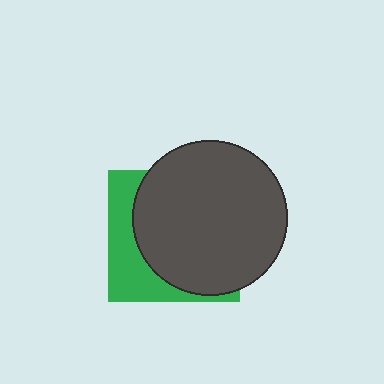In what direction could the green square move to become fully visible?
The green square could move left. That would shift it out from behind the dark gray circle entirely.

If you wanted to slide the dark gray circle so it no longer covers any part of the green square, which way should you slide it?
Slide it right — that is the most direct way to separate the two shapes.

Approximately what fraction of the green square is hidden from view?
Roughly 69% of the green square is hidden behind the dark gray circle.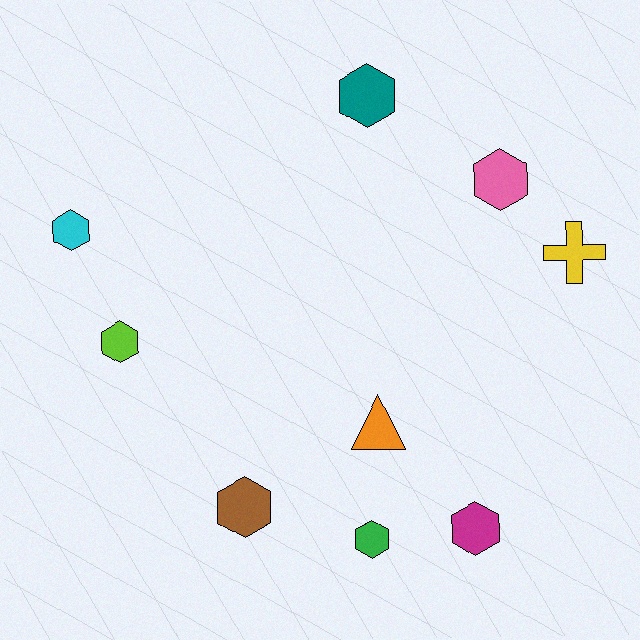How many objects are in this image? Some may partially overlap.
There are 9 objects.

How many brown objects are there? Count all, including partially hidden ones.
There is 1 brown object.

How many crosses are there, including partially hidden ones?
There is 1 cross.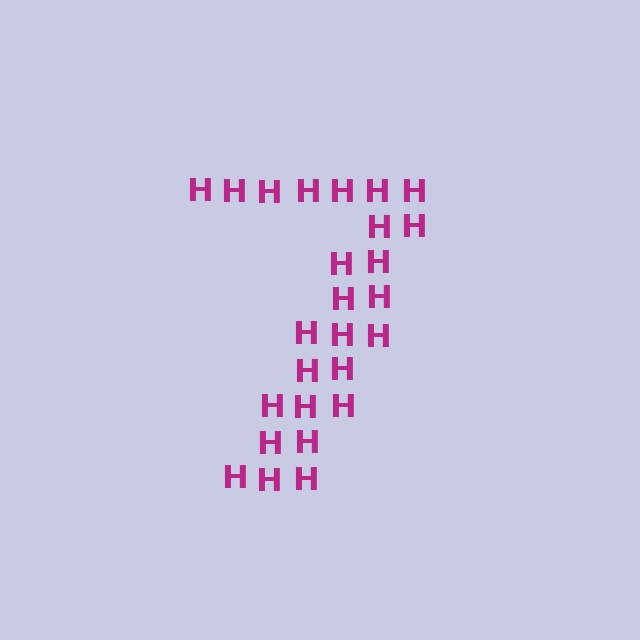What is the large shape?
The large shape is the digit 7.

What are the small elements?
The small elements are letter H's.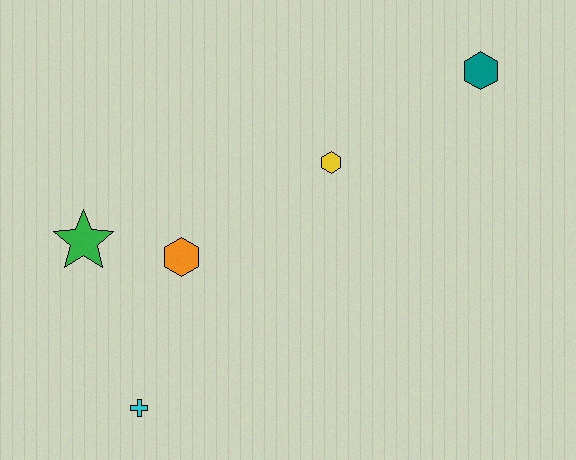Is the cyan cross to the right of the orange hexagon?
No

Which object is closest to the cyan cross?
The orange hexagon is closest to the cyan cross.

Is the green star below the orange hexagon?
No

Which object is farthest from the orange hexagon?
The teal hexagon is farthest from the orange hexagon.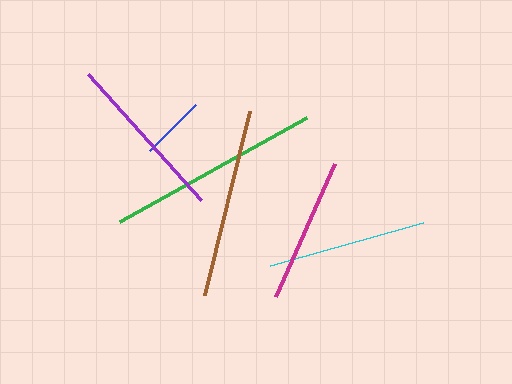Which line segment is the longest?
The green line is the longest at approximately 213 pixels.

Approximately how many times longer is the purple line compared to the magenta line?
The purple line is approximately 1.2 times the length of the magenta line.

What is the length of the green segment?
The green segment is approximately 213 pixels long.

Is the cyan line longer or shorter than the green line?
The green line is longer than the cyan line.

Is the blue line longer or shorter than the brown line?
The brown line is longer than the blue line.